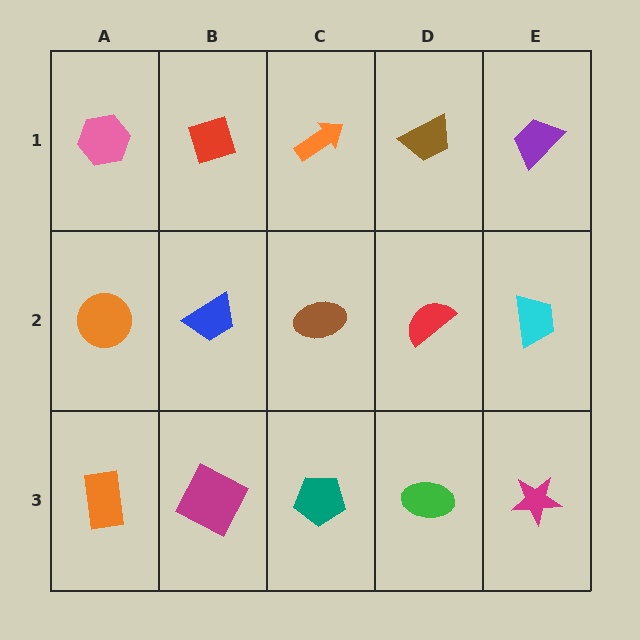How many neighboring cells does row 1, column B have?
3.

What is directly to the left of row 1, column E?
A brown trapezoid.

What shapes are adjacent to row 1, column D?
A red semicircle (row 2, column D), an orange arrow (row 1, column C), a purple trapezoid (row 1, column E).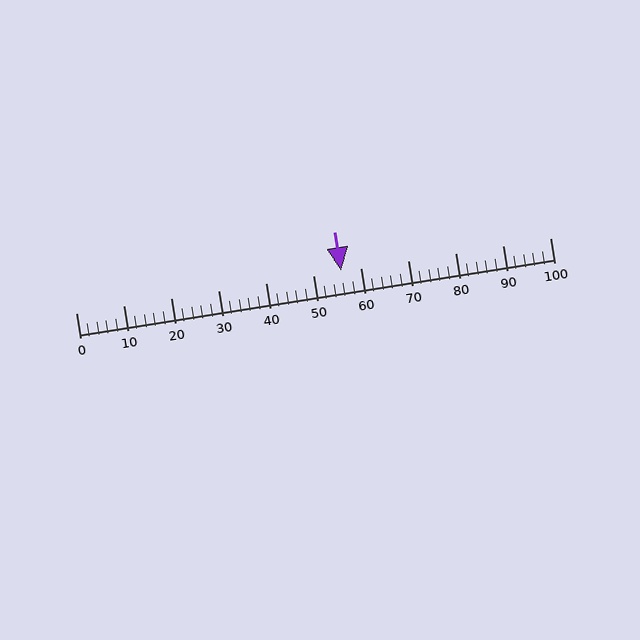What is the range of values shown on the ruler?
The ruler shows values from 0 to 100.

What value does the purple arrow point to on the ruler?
The purple arrow points to approximately 56.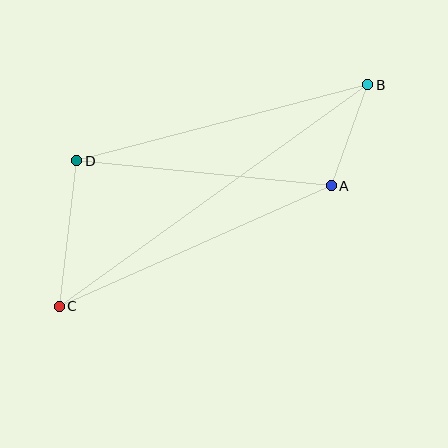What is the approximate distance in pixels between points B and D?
The distance between B and D is approximately 301 pixels.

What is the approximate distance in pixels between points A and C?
The distance between A and C is approximately 297 pixels.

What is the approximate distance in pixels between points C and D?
The distance between C and D is approximately 147 pixels.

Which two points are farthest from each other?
Points B and C are farthest from each other.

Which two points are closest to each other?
Points A and B are closest to each other.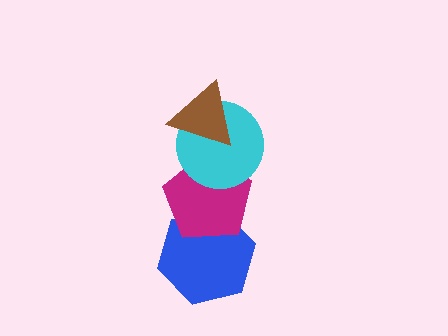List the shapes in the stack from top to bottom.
From top to bottom: the brown triangle, the cyan circle, the magenta pentagon, the blue hexagon.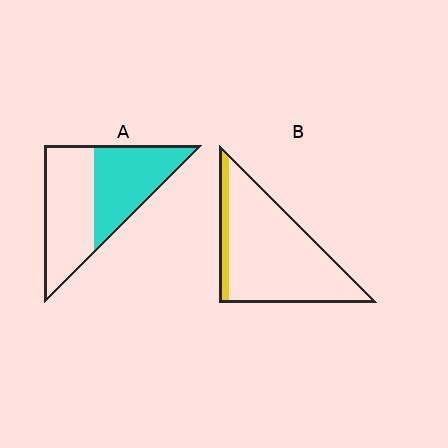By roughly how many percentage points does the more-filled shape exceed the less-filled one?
By roughly 35 percentage points (A over B).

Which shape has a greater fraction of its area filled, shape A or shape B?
Shape A.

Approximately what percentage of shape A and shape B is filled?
A is approximately 45% and B is approximately 10%.